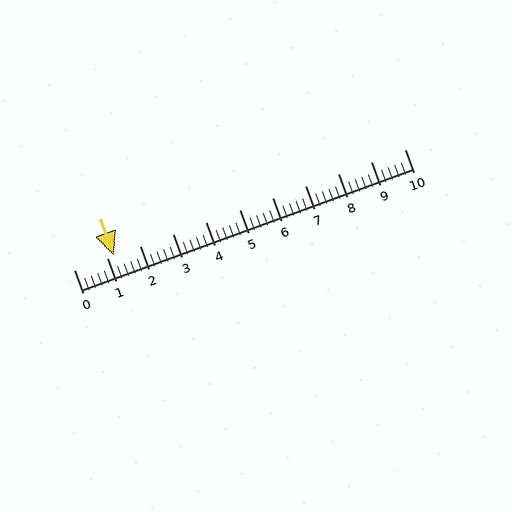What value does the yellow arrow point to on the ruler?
The yellow arrow points to approximately 1.2.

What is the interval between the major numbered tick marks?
The major tick marks are spaced 1 units apart.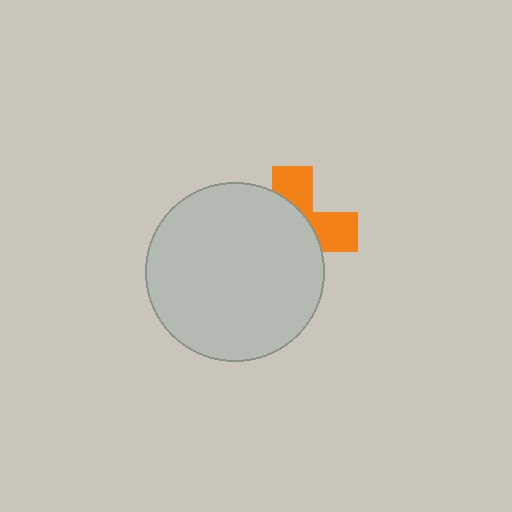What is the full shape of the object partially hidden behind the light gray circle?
The partially hidden object is an orange cross.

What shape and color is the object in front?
The object in front is a light gray circle.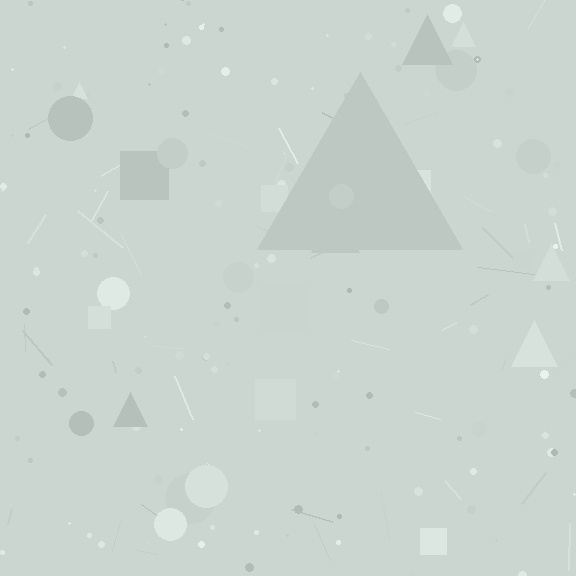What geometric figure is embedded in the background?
A triangle is embedded in the background.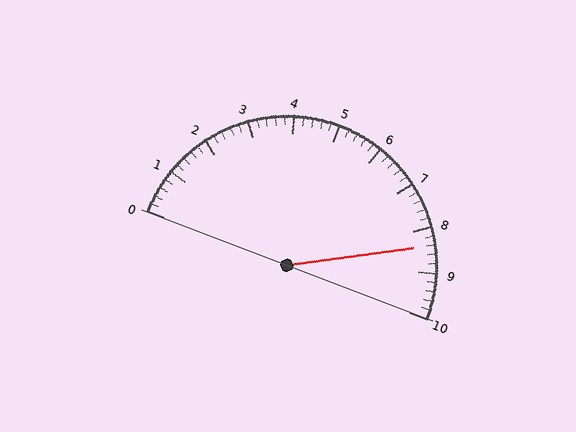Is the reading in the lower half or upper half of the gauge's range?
The reading is in the upper half of the range (0 to 10).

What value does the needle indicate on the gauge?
The needle indicates approximately 8.4.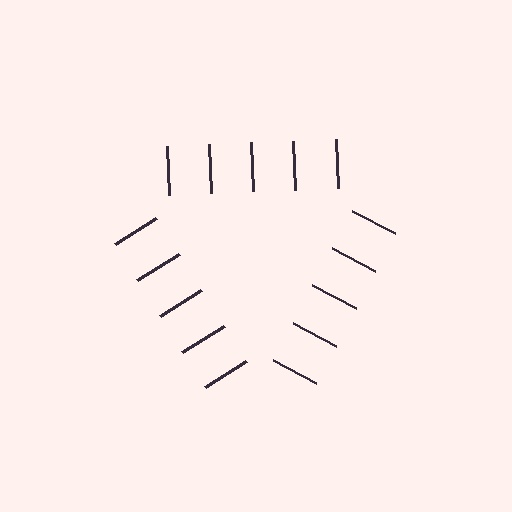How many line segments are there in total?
15 — 5 along each of the 3 edges.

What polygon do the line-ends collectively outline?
An illusory triangle — the line segments terminate on its edges but no continuous stroke is drawn.